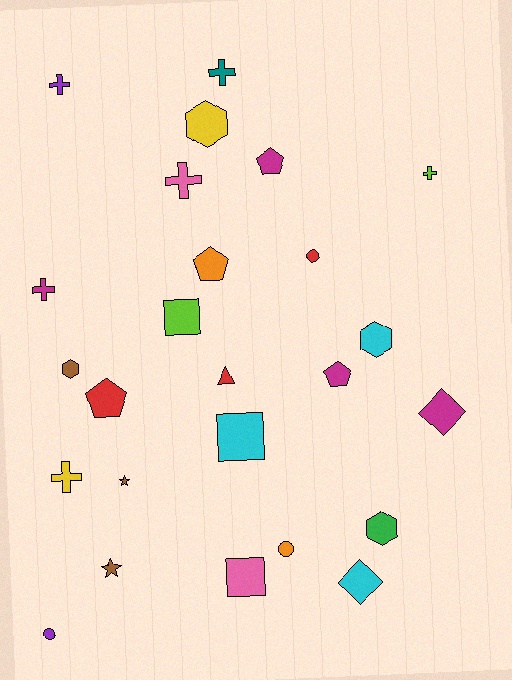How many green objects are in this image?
There is 1 green object.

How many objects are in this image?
There are 25 objects.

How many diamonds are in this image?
There are 2 diamonds.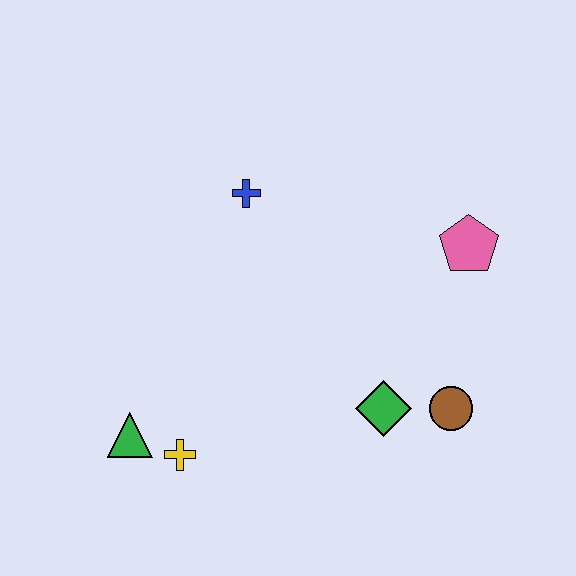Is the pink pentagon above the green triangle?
Yes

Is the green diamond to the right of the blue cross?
Yes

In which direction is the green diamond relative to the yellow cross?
The green diamond is to the right of the yellow cross.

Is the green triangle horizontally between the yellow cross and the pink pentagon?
No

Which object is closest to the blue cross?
The pink pentagon is closest to the blue cross.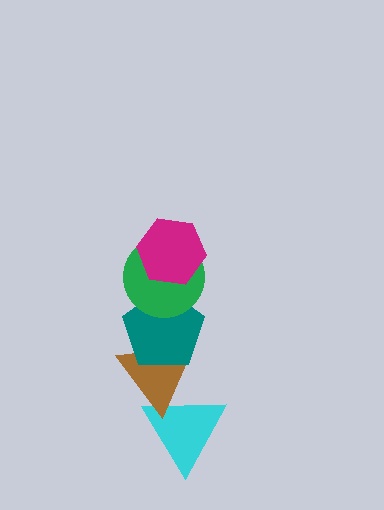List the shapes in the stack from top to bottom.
From top to bottom: the magenta hexagon, the green circle, the teal pentagon, the brown triangle, the cyan triangle.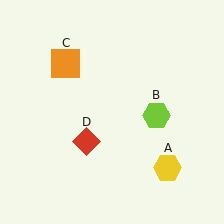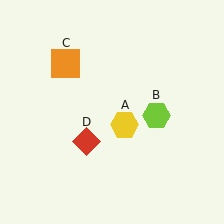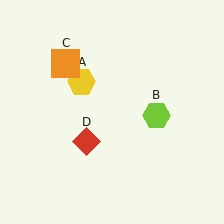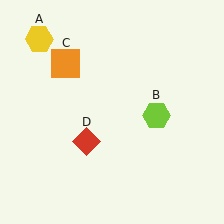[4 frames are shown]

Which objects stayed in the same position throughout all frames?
Lime hexagon (object B) and orange square (object C) and red diamond (object D) remained stationary.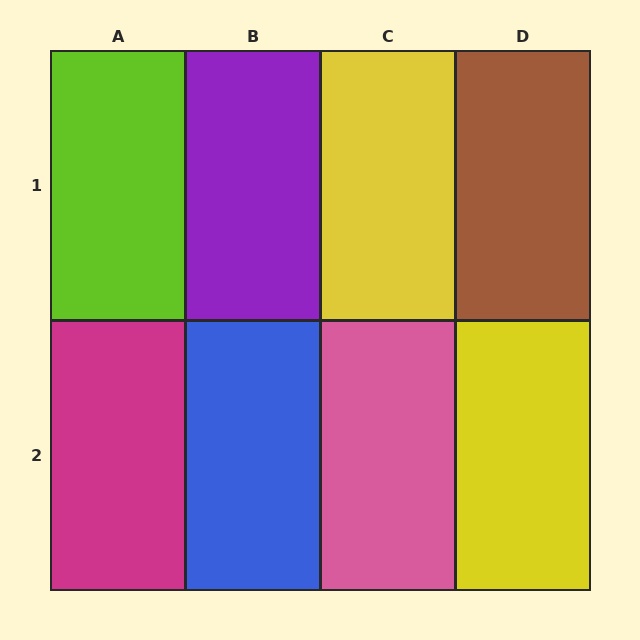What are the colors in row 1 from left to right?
Lime, purple, yellow, brown.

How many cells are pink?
1 cell is pink.